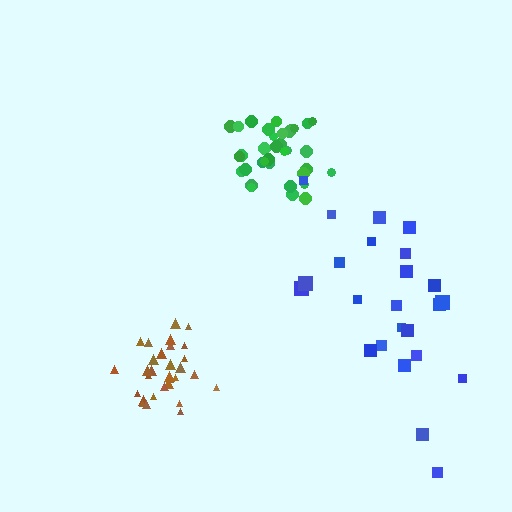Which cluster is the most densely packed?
Brown.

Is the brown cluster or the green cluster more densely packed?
Brown.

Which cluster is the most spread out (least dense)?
Blue.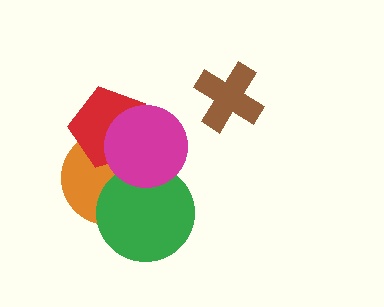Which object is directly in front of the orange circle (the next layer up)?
The green circle is directly in front of the orange circle.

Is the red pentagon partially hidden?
Yes, it is partially covered by another shape.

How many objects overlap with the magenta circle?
3 objects overlap with the magenta circle.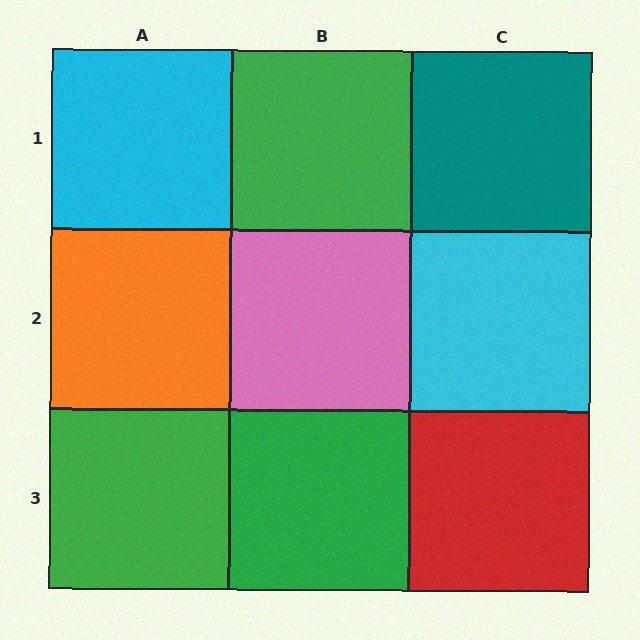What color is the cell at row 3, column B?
Green.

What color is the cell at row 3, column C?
Red.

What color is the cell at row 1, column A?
Cyan.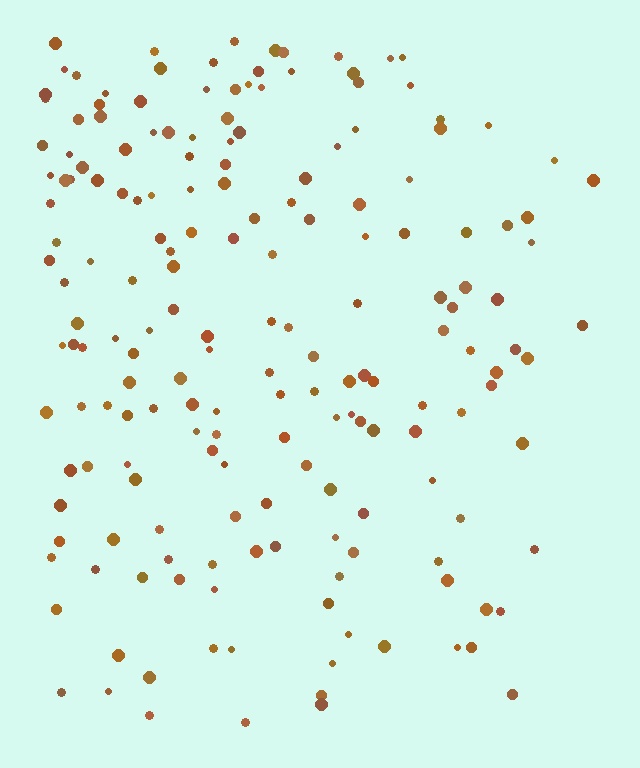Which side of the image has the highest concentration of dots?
The left.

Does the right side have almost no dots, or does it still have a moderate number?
Still a moderate number, just noticeably fewer than the left.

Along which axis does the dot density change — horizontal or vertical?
Horizontal.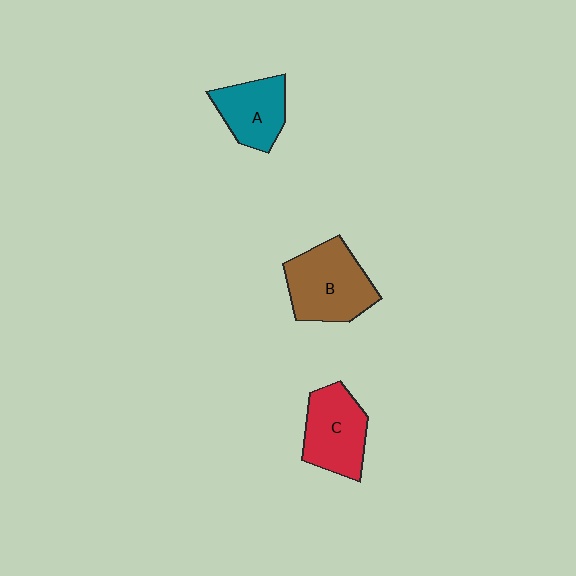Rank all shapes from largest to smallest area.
From largest to smallest: B (brown), C (red), A (teal).